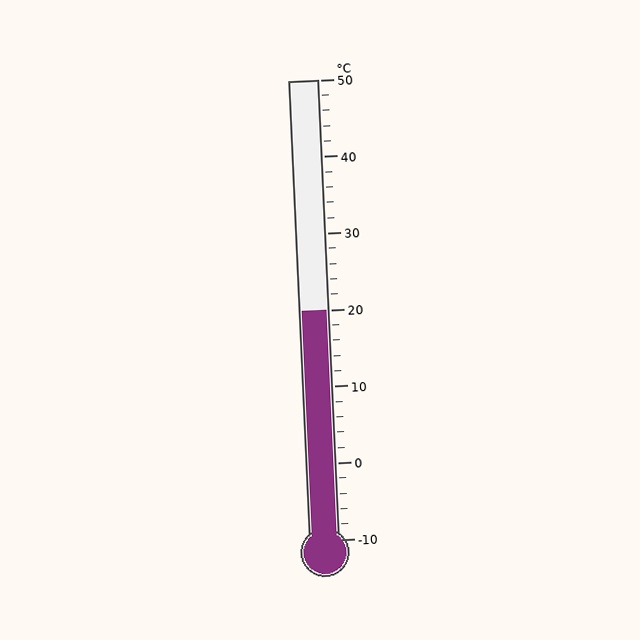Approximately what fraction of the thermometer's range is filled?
The thermometer is filled to approximately 50% of its range.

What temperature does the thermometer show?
The thermometer shows approximately 20°C.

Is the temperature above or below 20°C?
The temperature is at 20°C.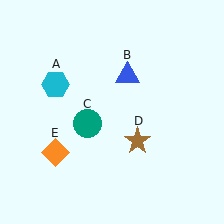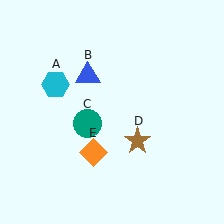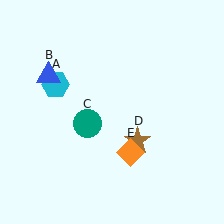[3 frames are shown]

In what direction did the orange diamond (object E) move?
The orange diamond (object E) moved right.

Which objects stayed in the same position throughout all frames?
Cyan hexagon (object A) and teal circle (object C) and brown star (object D) remained stationary.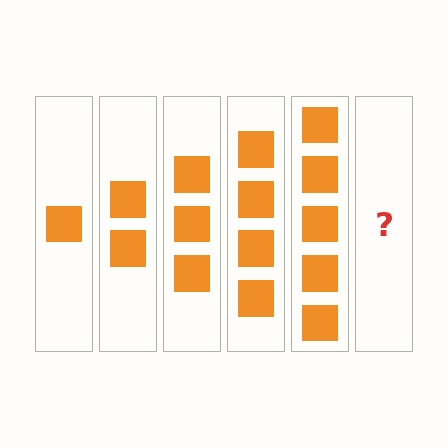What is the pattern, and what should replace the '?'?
The pattern is that each step adds one more square. The '?' should be 6 squares.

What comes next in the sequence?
The next element should be 6 squares.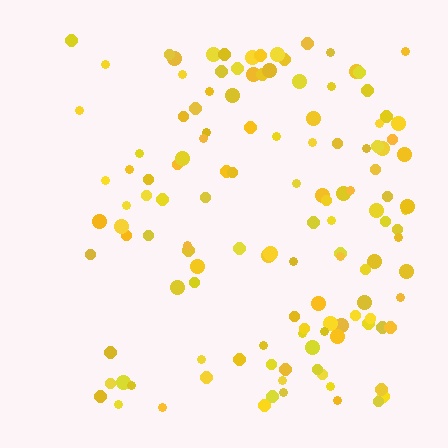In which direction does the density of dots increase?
From left to right, with the right side densest.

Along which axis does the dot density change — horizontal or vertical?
Horizontal.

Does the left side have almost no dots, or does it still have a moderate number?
Still a moderate number, just noticeably fewer than the right.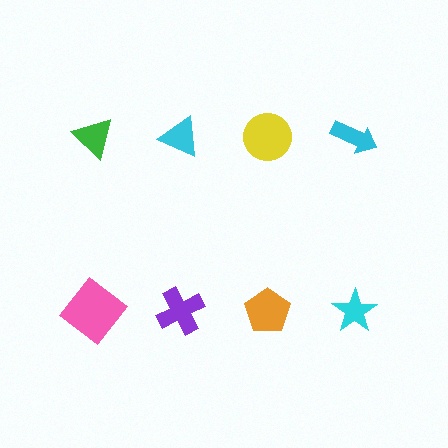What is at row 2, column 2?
A purple cross.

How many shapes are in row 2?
4 shapes.